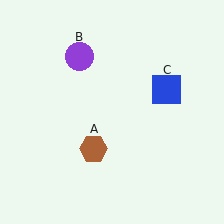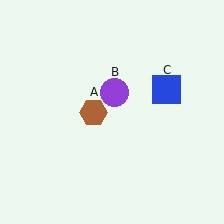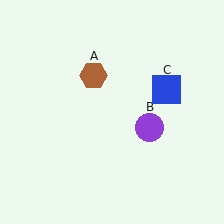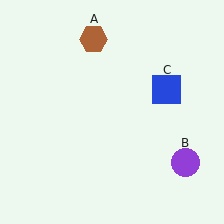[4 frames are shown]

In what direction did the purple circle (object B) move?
The purple circle (object B) moved down and to the right.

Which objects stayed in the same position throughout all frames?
Blue square (object C) remained stationary.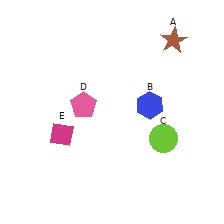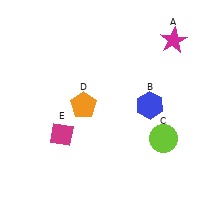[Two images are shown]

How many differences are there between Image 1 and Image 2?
There are 2 differences between the two images.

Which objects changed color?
A changed from brown to magenta. D changed from pink to orange.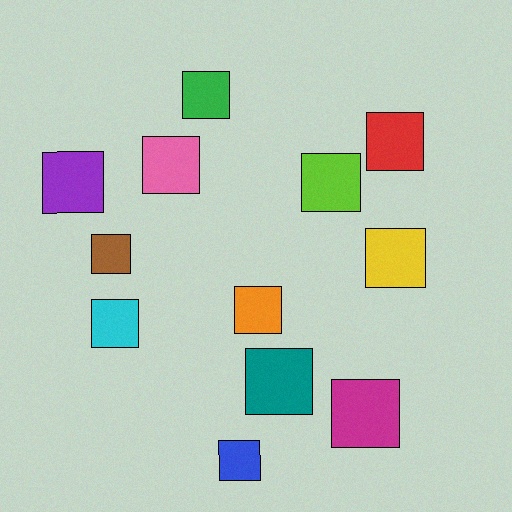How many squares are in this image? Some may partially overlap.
There are 12 squares.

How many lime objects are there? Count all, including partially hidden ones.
There is 1 lime object.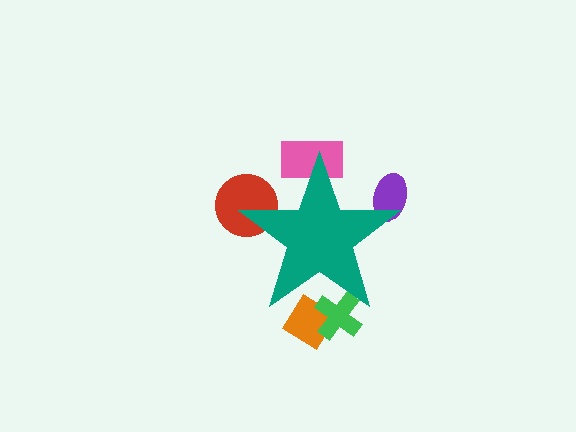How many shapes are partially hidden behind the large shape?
5 shapes are partially hidden.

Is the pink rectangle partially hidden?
Yes, the pink rectangle is partially hidden behind the teal star.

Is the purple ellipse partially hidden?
Yes, the purple ellipse is partially hidden behind the teal star.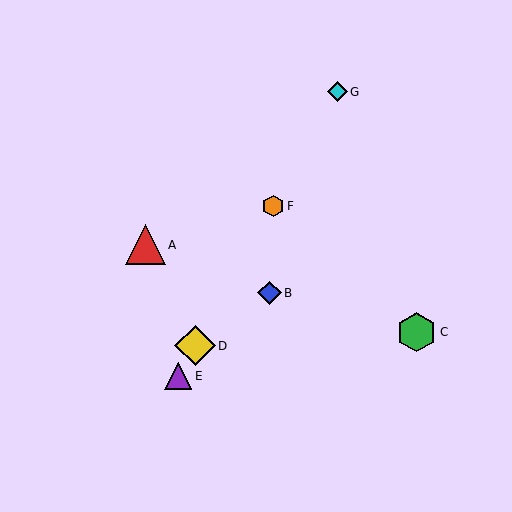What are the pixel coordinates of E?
Object E is at (178, 376).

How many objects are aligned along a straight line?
4 objects (D, E, F, G) are aligned along a straight line.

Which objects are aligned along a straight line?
Objects D, E, F, G are aligned along a straight line.